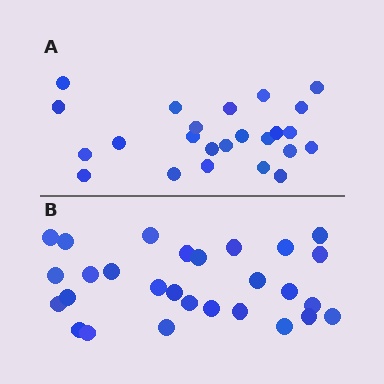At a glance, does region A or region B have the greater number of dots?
Region B (the bottom region) has more dots.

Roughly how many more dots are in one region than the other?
Region B has about 4 more dots than region A.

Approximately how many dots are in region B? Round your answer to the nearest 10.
About 30 dots. (The exact count is 28, which rounds to 30.)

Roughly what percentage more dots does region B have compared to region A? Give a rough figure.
About 15% more.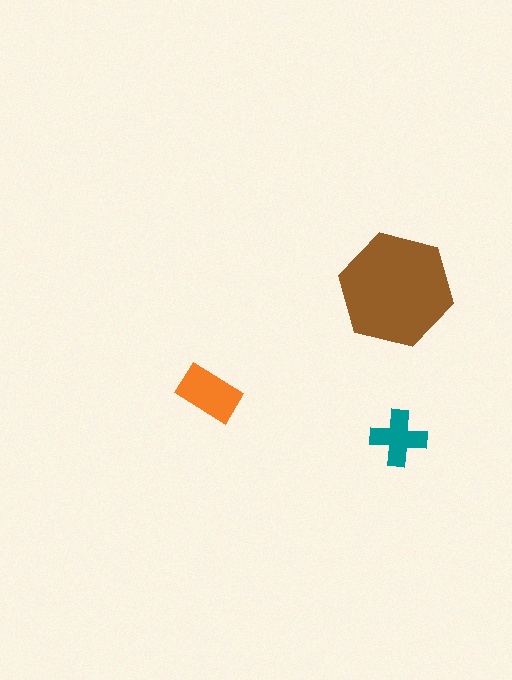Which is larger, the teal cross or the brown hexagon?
The brown hexagon.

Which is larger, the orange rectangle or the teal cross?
The orange rectangle.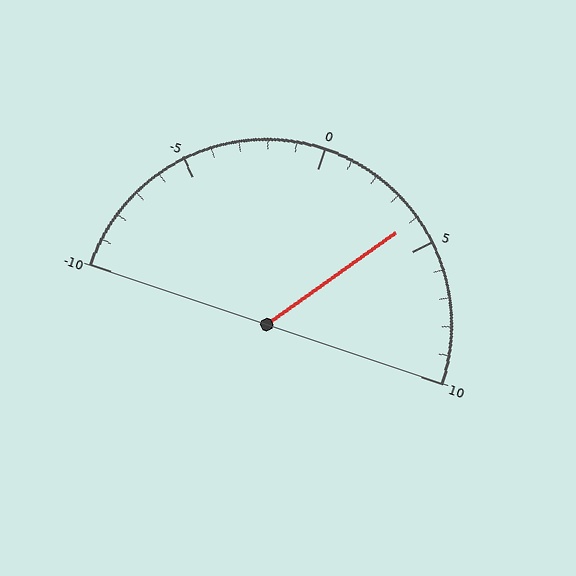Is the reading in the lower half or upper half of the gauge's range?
The reading is in the upper half of the range (-10 to 10).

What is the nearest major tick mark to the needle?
The nearest major tick mark is 5.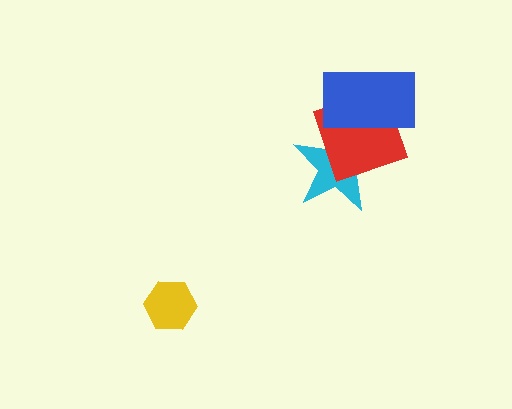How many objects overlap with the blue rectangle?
2 objects overlap with the blue rectangle.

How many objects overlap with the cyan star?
2 objects overlap with the cyan star.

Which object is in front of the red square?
The blue rectangle is in front of the red square.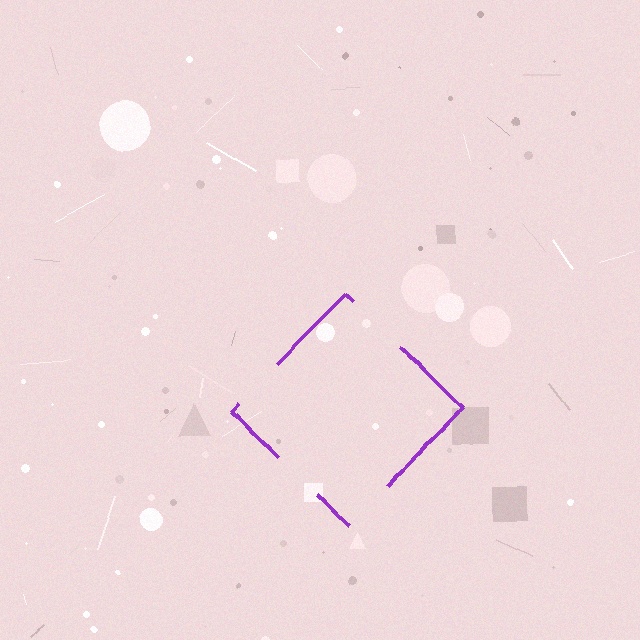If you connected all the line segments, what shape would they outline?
They would outline a diamond.